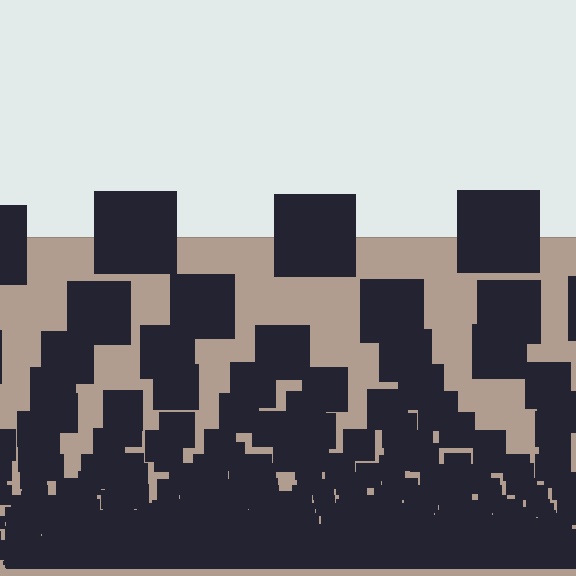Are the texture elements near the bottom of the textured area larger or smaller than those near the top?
Smaller. The gradient is inverted — elements near the bottom are smaller and denser.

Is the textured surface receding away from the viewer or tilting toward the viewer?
The surface appears to tilt toward the viewer. Texture elements get larger and sparser toward the top.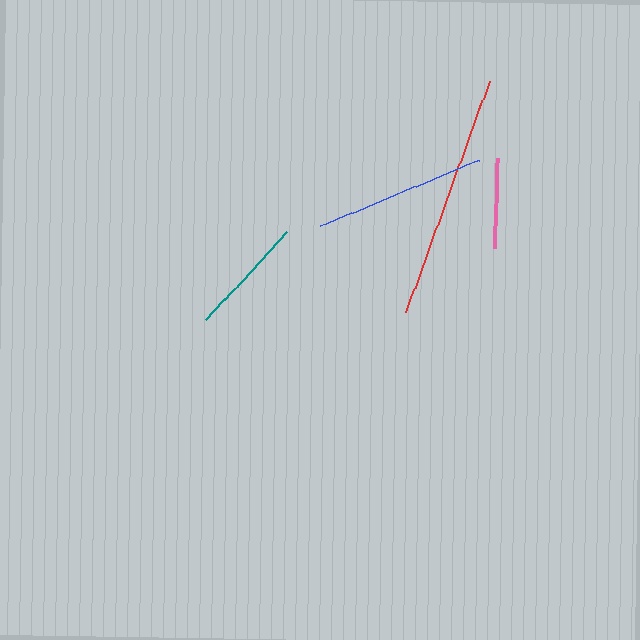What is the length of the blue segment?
The blue segment is approximately 171 pixels long.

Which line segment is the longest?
The red line is the longest at approximately 246 pixels.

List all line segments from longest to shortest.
From longest to shortest: red, blue, teal, pink.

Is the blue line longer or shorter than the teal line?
The blue line is longer than the teal line.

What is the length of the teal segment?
The teal segment is approximately 120 pixels long.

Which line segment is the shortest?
The pink line is the shortest at approximately 90 pixels.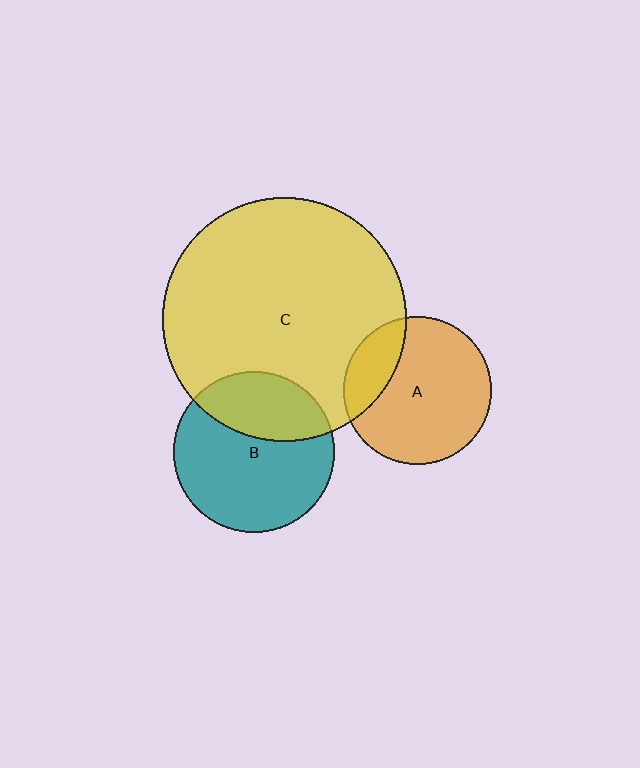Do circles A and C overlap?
Yes.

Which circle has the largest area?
Circle C (yellow).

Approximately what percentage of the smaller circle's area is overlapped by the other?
Approximately 20%.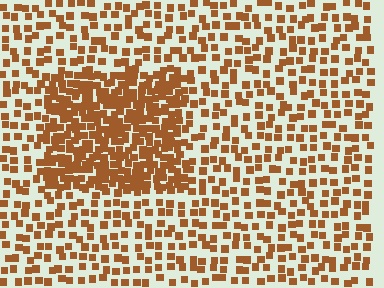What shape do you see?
I see a rectangle.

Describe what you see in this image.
The image contains small brown elements arranged at two different densities. A rectangle-shaped region is visible where the elements are more densely packed than the surrounding area.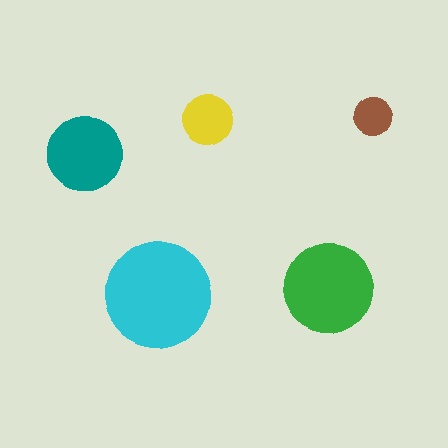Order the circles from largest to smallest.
the cyan one, the green one, the teal one, the yellow one, the brown one.